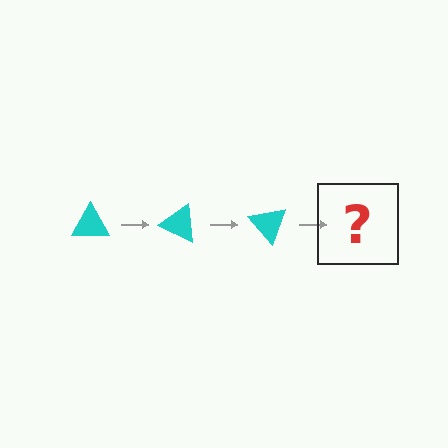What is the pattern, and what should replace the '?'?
The pattern is that the triangle rotates 25 degrees each step. The '?' should be a cyan triangle rotated 75 degrees.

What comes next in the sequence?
The next element should be a cyan triangle rotated 75 degrees.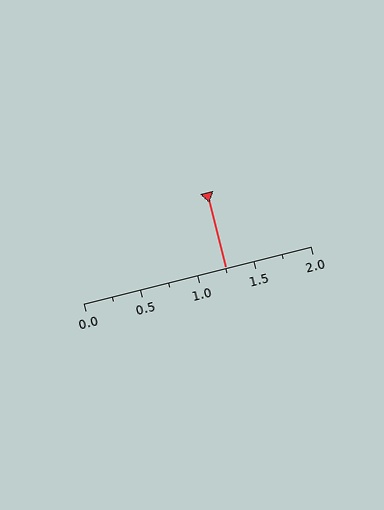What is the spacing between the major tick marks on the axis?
The major ticks are spaced 0.5 apart.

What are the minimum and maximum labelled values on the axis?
The axis runs from 0.0 to 2.0.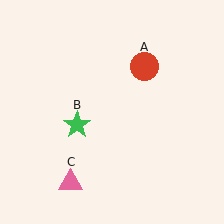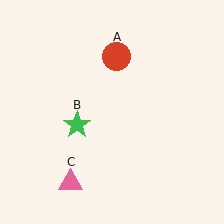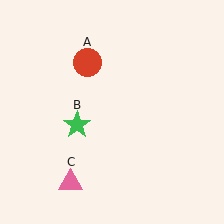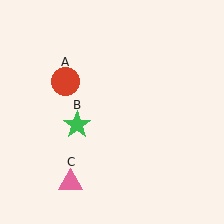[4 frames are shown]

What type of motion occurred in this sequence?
The red circle (object A) rotated counterclockwise around the center of the scene.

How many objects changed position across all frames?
1 object changed position: red circle (object A).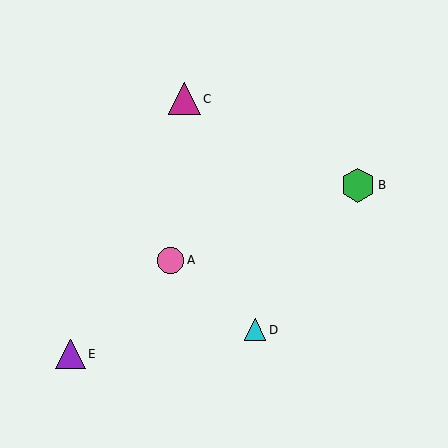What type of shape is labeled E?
Shape E is a purple triangle.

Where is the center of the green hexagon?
The center of the green hexagon is at (358, 185).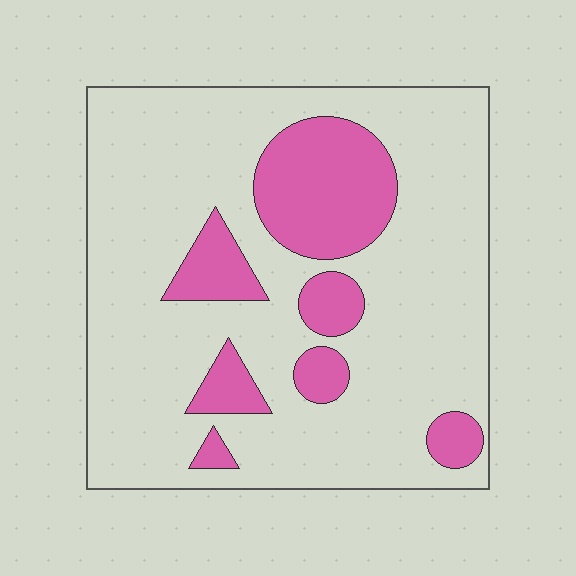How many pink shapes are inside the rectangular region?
7.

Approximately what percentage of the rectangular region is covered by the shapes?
Approximately 20%.